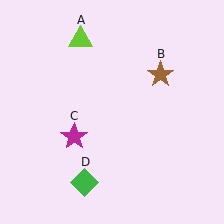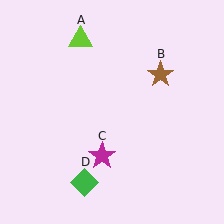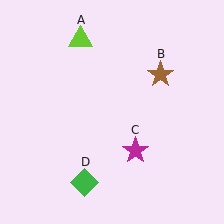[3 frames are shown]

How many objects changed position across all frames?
1 object changed position: magenta star (object C).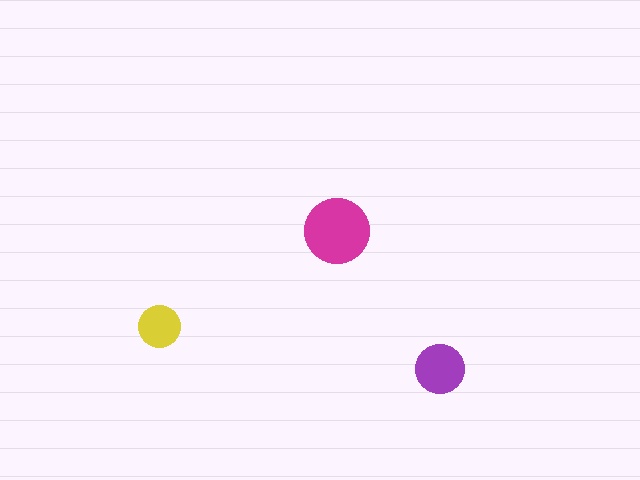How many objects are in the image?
There are 3 objects in the image.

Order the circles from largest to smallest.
the magenta one, the purple one, the yellow one.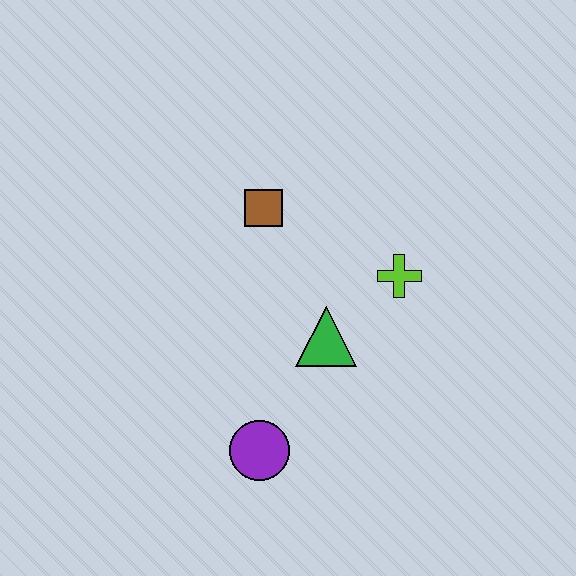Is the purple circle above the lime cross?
No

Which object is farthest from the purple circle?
The brown square is farthest from the purple circle.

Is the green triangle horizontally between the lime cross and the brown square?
Yes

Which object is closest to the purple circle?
The green triangle is closest to the purple circle.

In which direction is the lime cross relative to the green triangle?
The lime cross is to the right of the green triangle.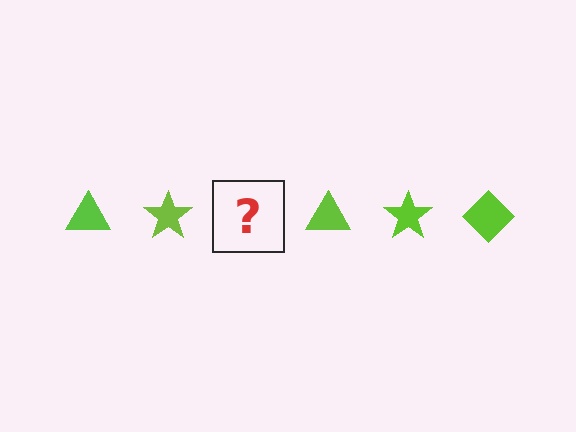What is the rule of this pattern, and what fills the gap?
The rule is that the pattern cycles through triangle, star, diamond shapes in lime. The gap should be filled with a lime diamond.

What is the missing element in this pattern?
The missing element is a lime diamond.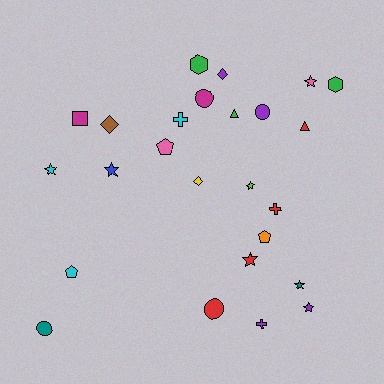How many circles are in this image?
There are 4 circles.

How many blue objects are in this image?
There is 1 blue object.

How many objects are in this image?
There are 25 objects.